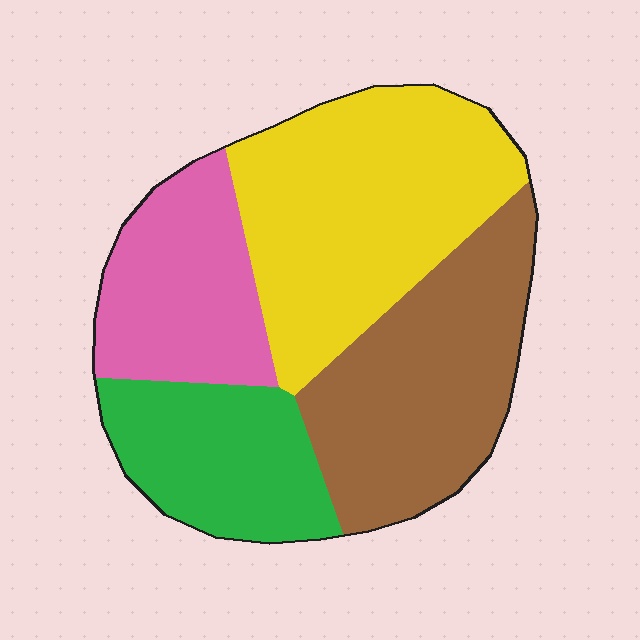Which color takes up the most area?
Yellow, at roughly 35%.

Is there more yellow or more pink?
Yellow.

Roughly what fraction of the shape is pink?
Pink covers about 20% of the shape.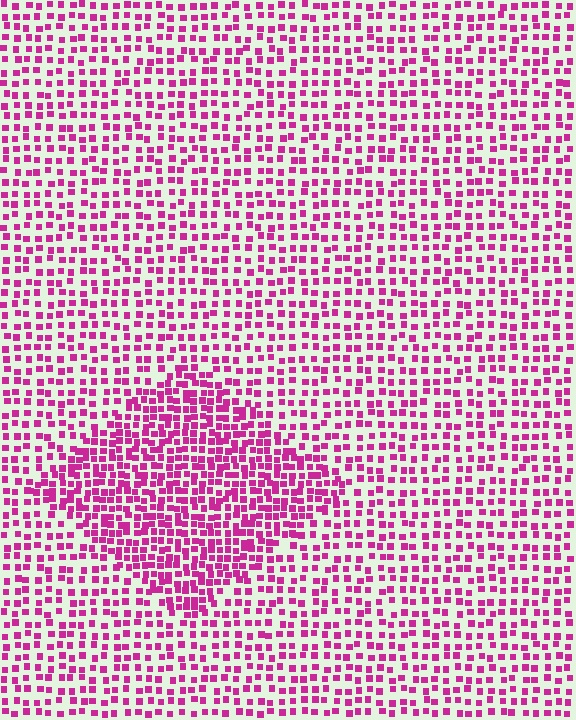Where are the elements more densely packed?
The elements are more densely packed inside the diamond boundary.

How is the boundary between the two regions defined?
The boundary is defined by a change in element density (approximately 1.8x ratio). All elements are the same color, size, and shape.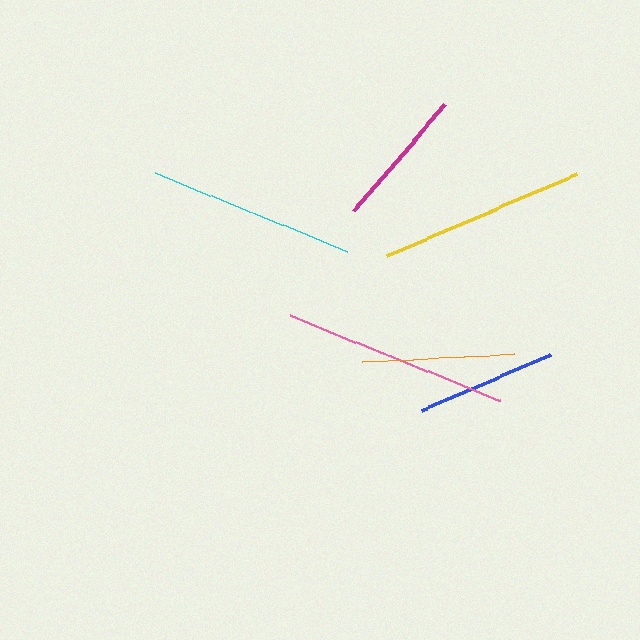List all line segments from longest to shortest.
From longest to shortest: pink, cyan, yellow, orange, blue, magenta.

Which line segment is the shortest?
The magenta line is the shortest at approximately 139 pixels.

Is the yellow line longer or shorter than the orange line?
The yellow line is longer than the orange line.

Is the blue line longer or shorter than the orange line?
The orange line is longer than the blue line.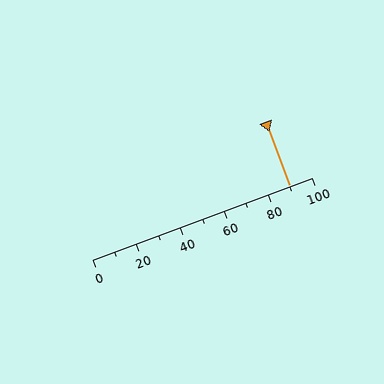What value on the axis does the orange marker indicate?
The marker indicates approximately 90.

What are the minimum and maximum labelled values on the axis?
The axis runs from 0 to 100.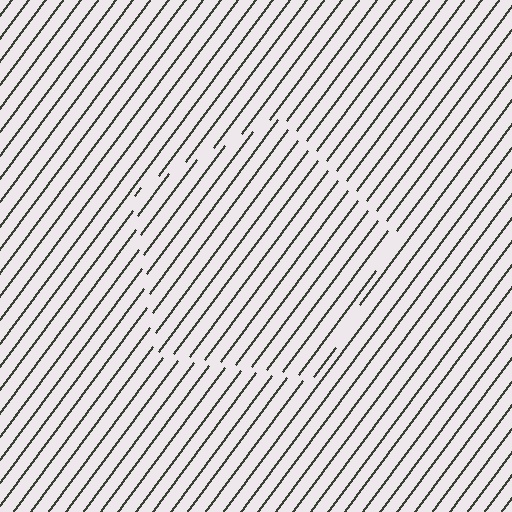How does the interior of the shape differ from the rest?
The interior of the shape contains the same grating, shifted by half a period — the contour is defined by the phase discontinuity where line-ends from the inner and outer gratings abut.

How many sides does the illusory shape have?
5 sides — the line-ends trace a pentagon.